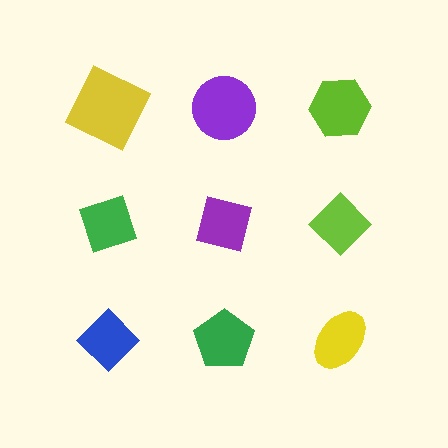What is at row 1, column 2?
A purple circle.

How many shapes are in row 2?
3 shapes.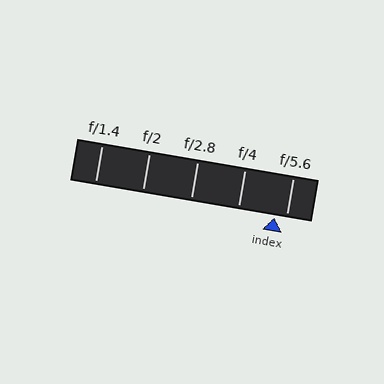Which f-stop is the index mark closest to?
The index mark is closest to f/5.6.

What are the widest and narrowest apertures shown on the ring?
The widest aperture shown is f/1.4 and the narrowest is f/5.6.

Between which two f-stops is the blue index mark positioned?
The index mark is between f/4 and f/5.6.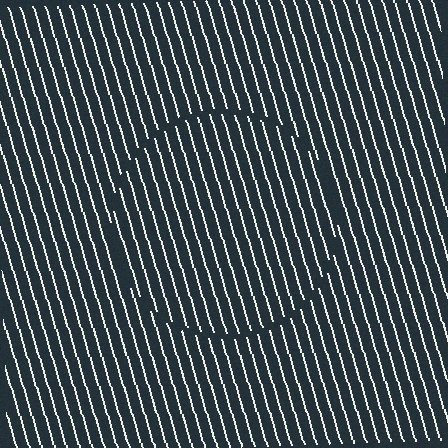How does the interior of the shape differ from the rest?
The interior of the shape contains the same grating, shifted by half a period — the contour is defined by the phase discontinuity where line-ends from the inner and outer gratings abut.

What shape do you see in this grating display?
An illusory circle. The interior of the shape contains the same grating, shifted by half a period — the contour is defined by the phase discontinuity where line-ends from the inner and outer gratings abut.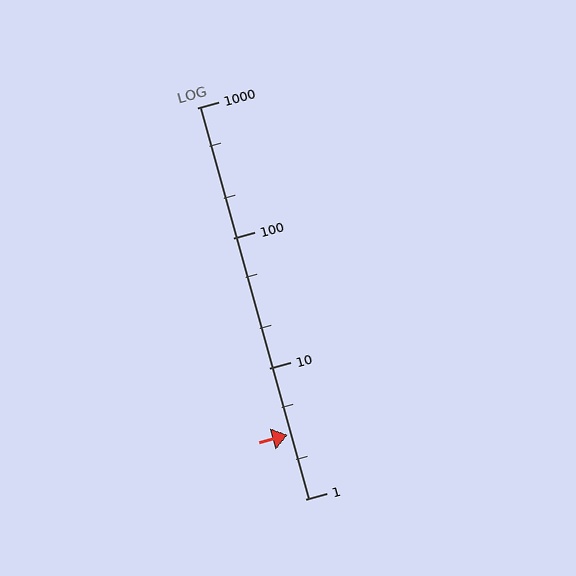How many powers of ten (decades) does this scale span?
The scale spans 3 decades, from 1 to 1000.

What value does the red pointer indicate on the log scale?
The pointer indicates approximately 3.1.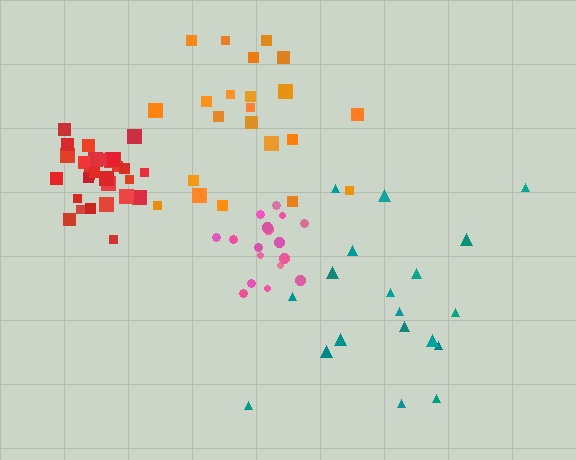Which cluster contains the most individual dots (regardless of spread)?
Red (30).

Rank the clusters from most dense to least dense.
red, pink, orange, teal.